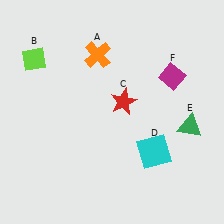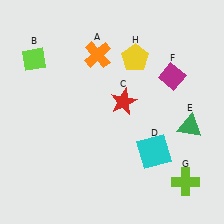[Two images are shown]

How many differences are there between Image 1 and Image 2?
There are 2 differences between the two images.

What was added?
A lime cross (G), a yellow pentagon (H) were added in Image 2.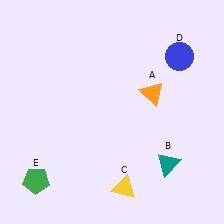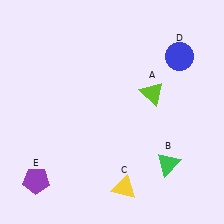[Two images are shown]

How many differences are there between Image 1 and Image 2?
There are 3 differences between the two images.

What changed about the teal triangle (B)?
In Image 1, B is teal. In Image 2, it changed to green.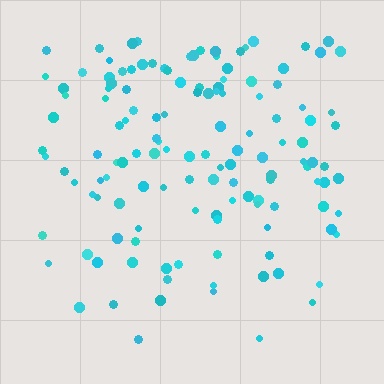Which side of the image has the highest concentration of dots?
The top.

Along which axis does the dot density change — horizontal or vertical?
Vertical.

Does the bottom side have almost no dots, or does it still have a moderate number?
Still a moderate number, just noticeably fewer than the top.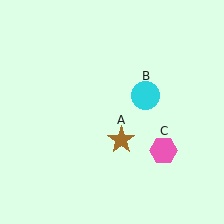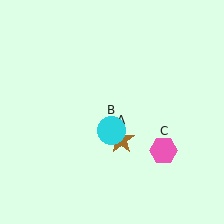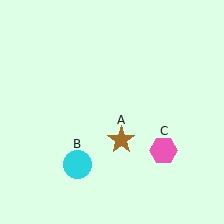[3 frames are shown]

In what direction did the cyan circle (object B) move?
The cyan circle (object B) moved down and to the left.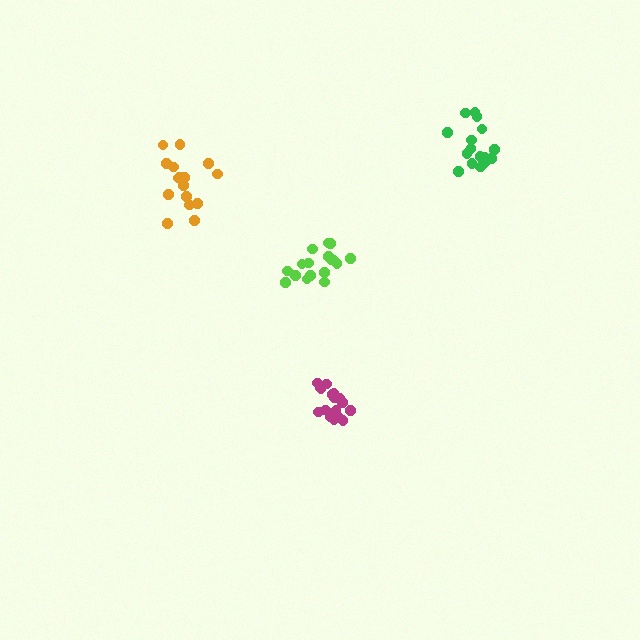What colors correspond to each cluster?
The clusters are colored: magenta, lime, orange, green.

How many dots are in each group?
Group 1: 17 dots, Group 2: 17 dots, Group 3: 17 dots, Group 4: 16 dots (67 total).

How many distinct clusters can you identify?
There are 4 distinct clusters.